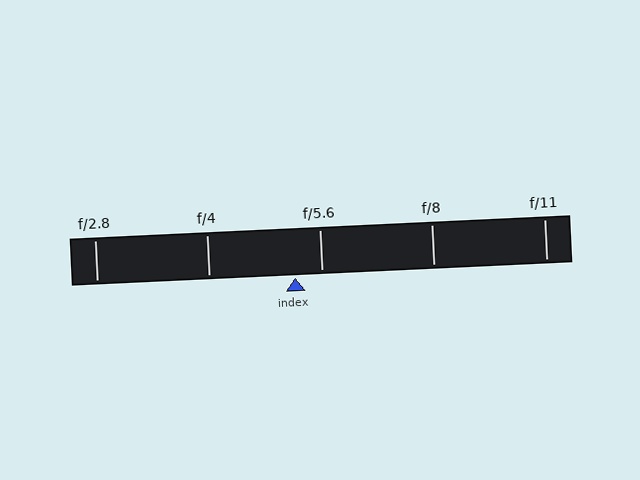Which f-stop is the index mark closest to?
The index mark is closest to f/5.6.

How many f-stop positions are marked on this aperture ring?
There are 5 f-stop positions marked.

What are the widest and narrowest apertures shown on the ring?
The widest aperture shown is f/2.8 and the narrowest is f/11.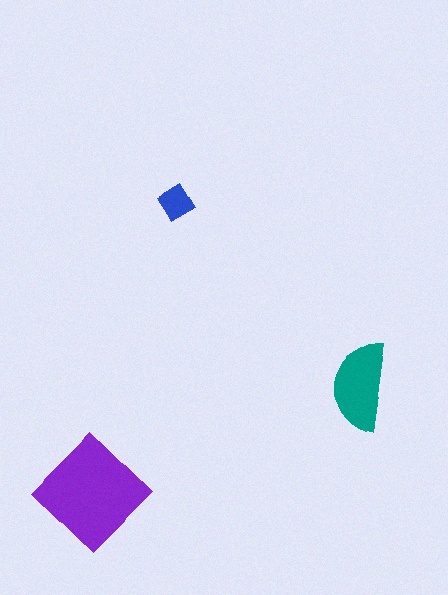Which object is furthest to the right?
The teal semicircle is rightmost.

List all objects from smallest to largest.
The blue diamond, the teal semicircle, the purple diamond.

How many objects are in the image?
There are 3 objects in the image.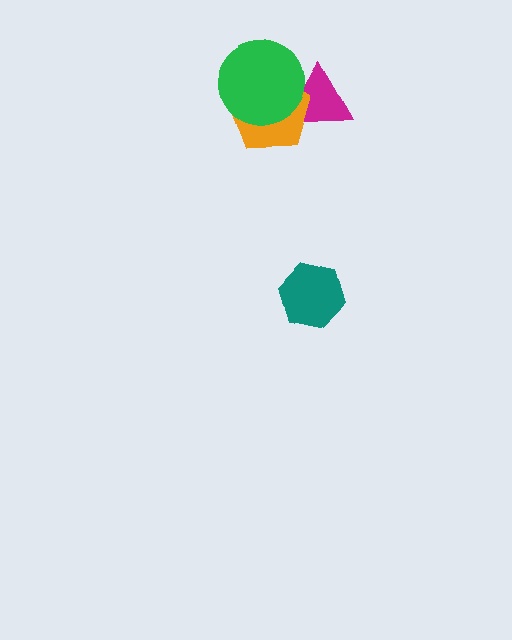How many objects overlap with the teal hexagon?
0 objects overlap with the teal hexagon.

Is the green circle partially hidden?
No, no other shape covers it.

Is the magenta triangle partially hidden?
Yes, it is partially covered by another shape.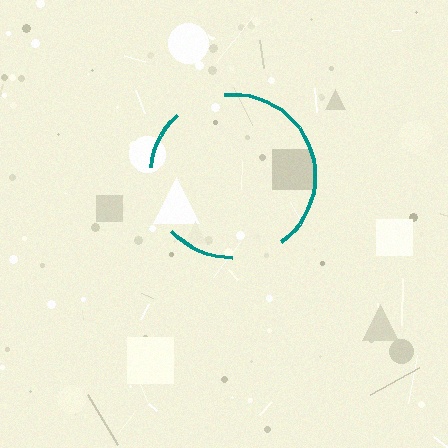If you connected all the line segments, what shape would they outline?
They would outline a circle.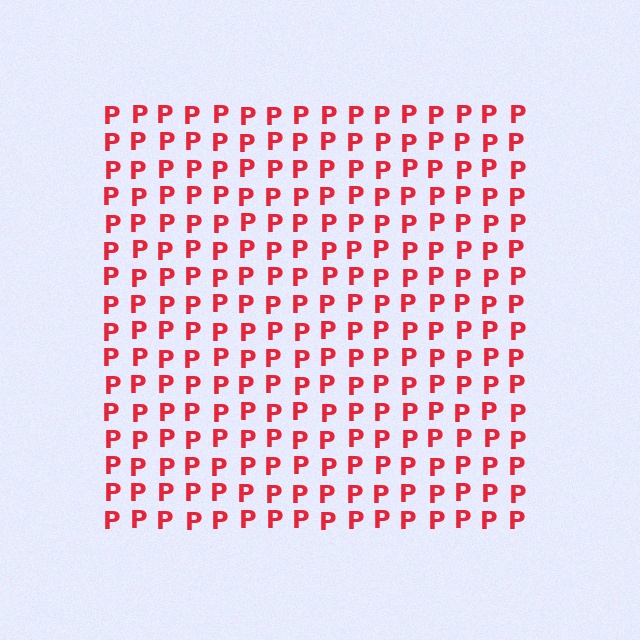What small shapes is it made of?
It is made of small letter P's.